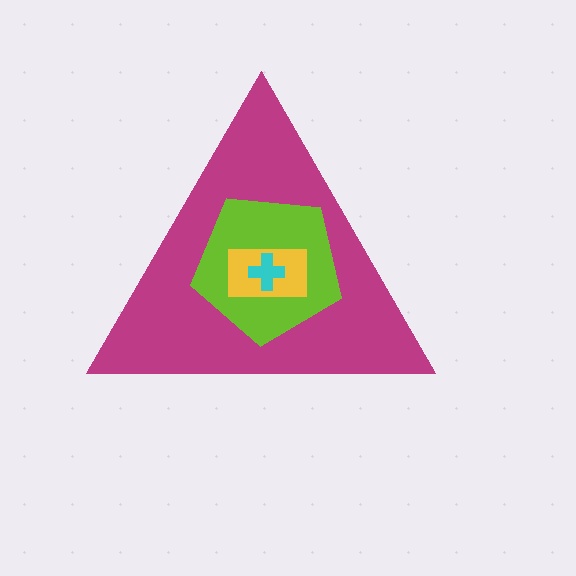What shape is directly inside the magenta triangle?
The lime pentagon.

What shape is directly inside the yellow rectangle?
The cyan cross.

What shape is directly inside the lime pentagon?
The yellow rectangle.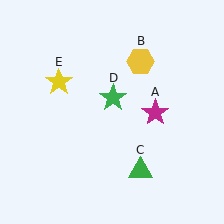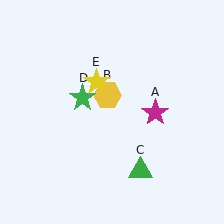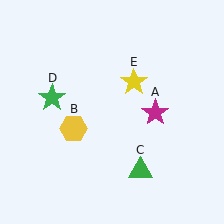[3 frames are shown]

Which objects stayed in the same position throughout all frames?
Magenta star (object A) and green triangle (object C) remained stationary.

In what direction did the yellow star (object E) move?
The yellow star (object E) moved right.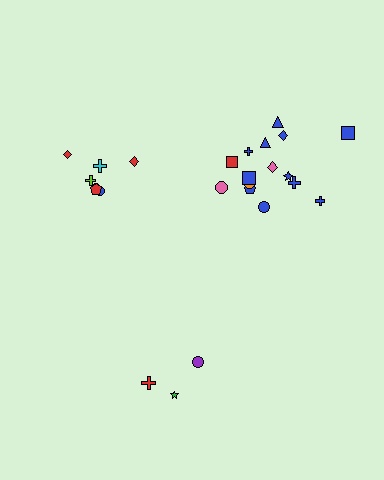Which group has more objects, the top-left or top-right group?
The top-right group.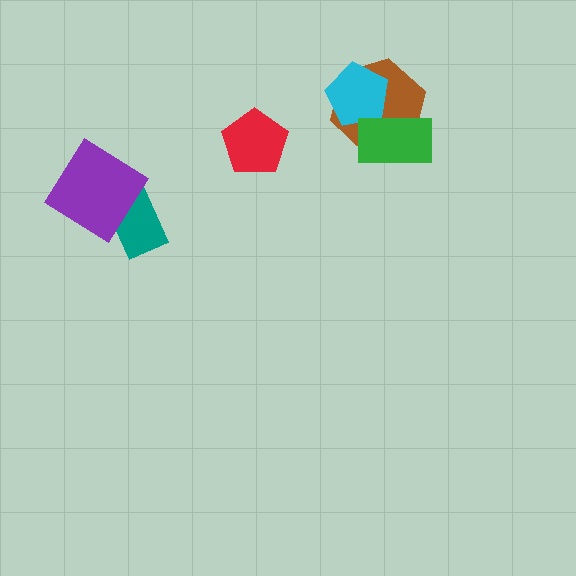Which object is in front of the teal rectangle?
The purple diamond is in front of the teal rectangle.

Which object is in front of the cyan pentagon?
The green rectangle is in front of the cyan pentagon.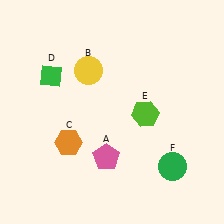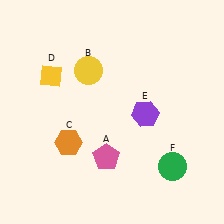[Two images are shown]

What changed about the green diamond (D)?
In Image 1, D is green. In Image 2, it changed to yellow.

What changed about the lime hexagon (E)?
In Image 1, E is lime. In Image 2, it changed to purple.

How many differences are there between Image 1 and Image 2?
There are 2 differences between the two images.